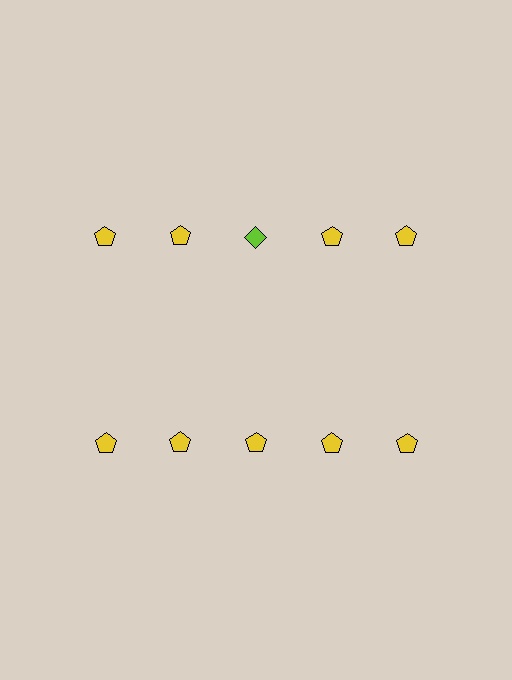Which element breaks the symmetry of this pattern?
The lime diamond in the top row, center column breaks the symmetry. All other shapes are yellow pentagons.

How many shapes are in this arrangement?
There are 10 shapes arranged in a grid pattern.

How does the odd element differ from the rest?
It differs in both color (lime instead of yellow) and shape (diamond instead of pentagon).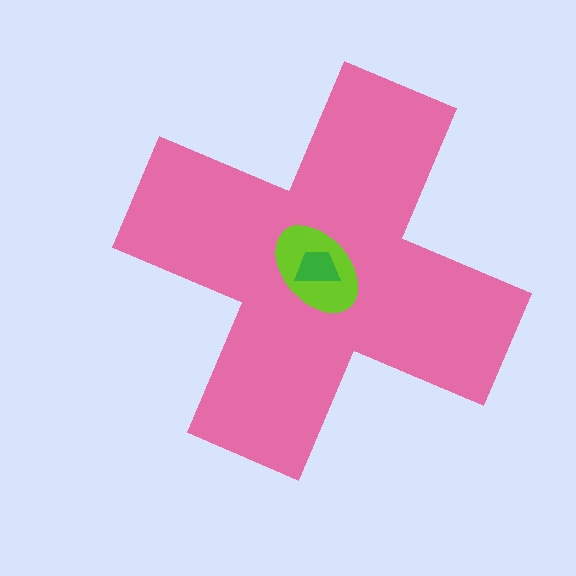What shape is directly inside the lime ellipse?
The green trapezoid.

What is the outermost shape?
The pink cross.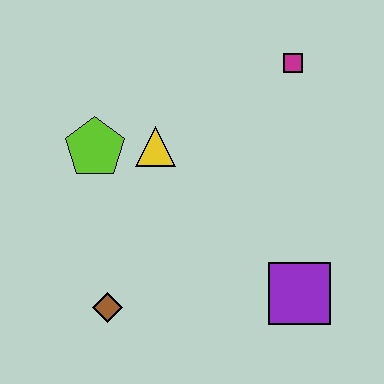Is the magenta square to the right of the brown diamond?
Yes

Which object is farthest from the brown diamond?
The magenta square is farthest from the brown diamond.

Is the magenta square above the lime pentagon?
Yes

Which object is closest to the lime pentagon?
The yellow triangle is closest to the lime pentagon.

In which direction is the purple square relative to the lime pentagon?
The purple square is to the right of the lime pentagon.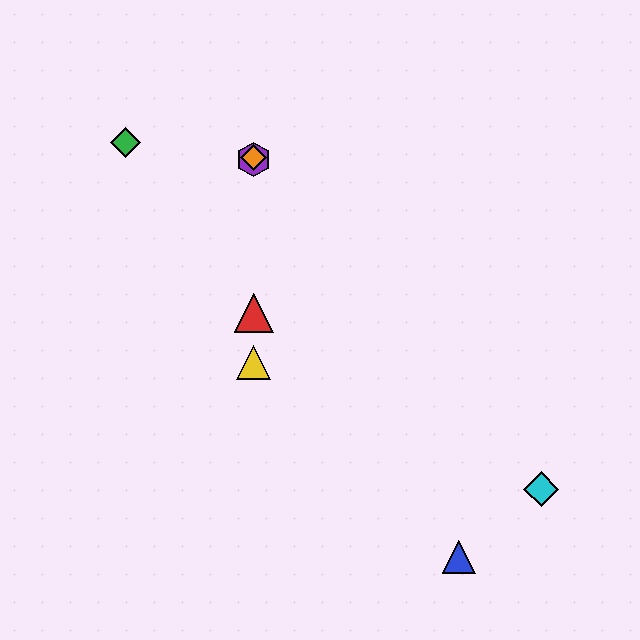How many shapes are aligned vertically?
4 shapes (the red triangle, the yellow triangle, the purple hexagon, the orange diamond) are aligned vertically.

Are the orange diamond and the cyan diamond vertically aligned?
No, the orange diamond is at x≈254 and the cyan diamond is at x≈541.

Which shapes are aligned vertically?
The red triangle, the yellow triangle, the purple hexagon, the orange diamond are aligned vertically.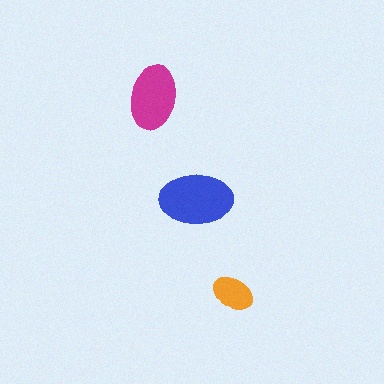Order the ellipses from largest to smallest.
the blue one, the magenta one, the orange one.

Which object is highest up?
The magenta ellipse is topmost.